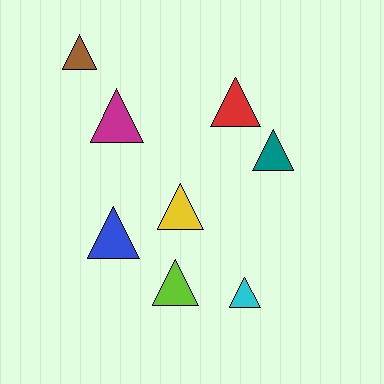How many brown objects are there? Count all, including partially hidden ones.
There is 1 brown object.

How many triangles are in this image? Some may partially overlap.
There are 8 triangles.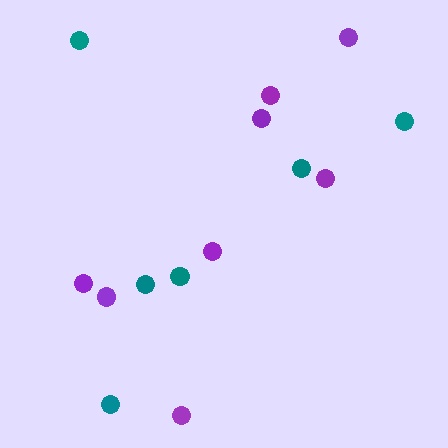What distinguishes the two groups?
There are 2 groups: one group of teal circles (6) and one group of purple circles (8).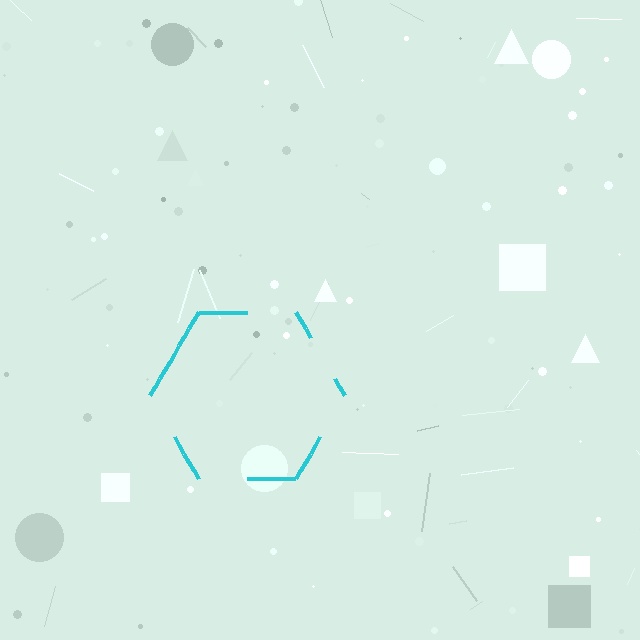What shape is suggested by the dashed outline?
The dashed outline suggests a hexagon.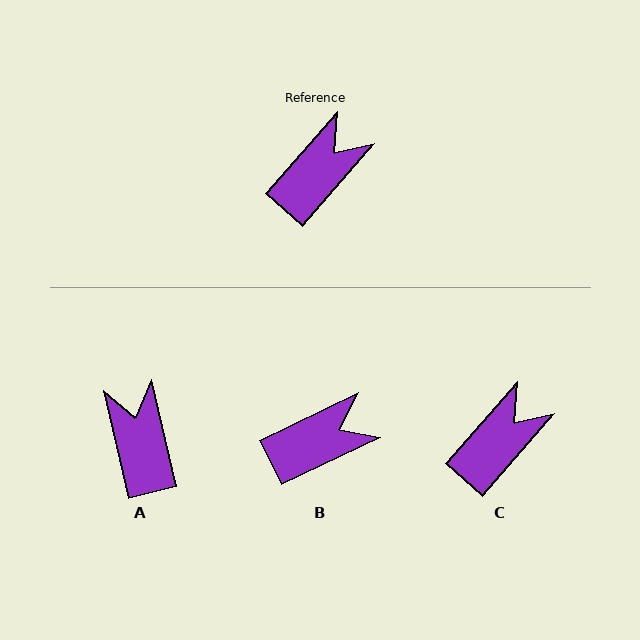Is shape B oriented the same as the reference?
No, it is off by about 23 degrees.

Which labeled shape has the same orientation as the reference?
C.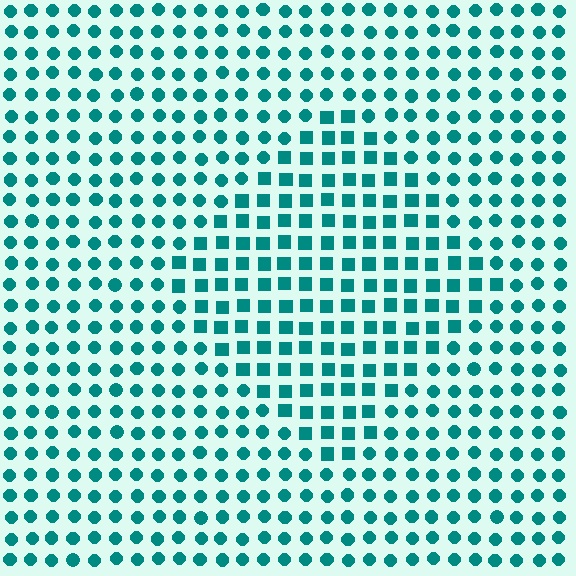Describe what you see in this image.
The image is filled with small teal elements arranged in a uniform grid. A diamond-shaped region contains squares, while the surrounding area contains circles. The boundary is defined purely by the change in element shape.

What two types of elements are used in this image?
The image uses squares inside the diamond region and circles outside it.